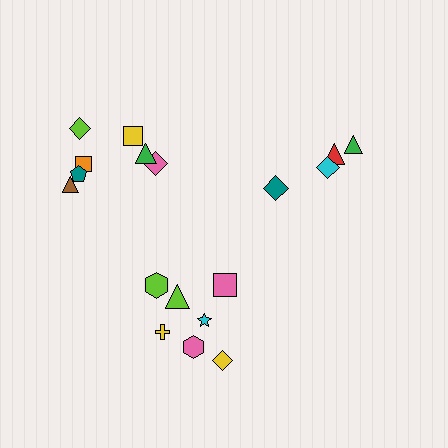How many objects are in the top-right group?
There are 4 objects.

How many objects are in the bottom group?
There are 7 objects.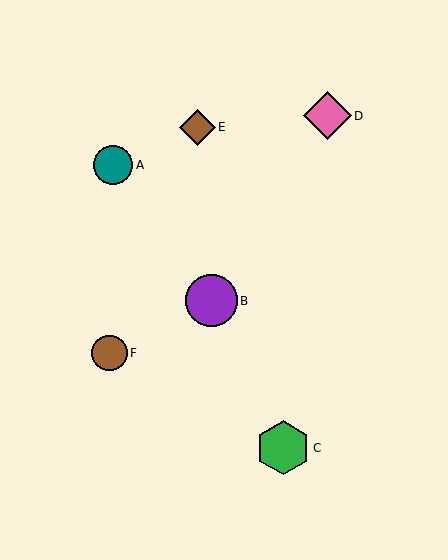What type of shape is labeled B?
Shape B is a purple circle.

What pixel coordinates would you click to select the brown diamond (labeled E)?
Click at (197, 127) to select the brown diamond E.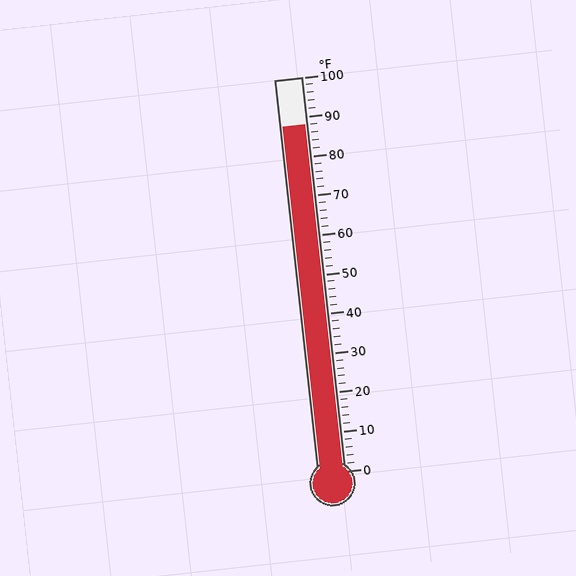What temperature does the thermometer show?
The thermometer shows approximately 88°F.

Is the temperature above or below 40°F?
The temperature is above 40°F.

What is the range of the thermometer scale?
The thermometer scale ranges from 0°F to 100°F.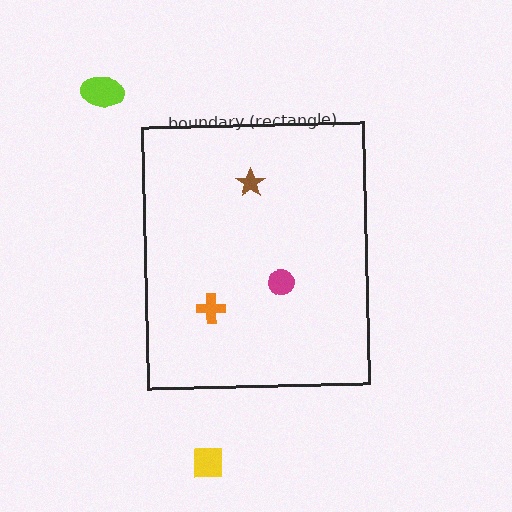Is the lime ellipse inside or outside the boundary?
Outside.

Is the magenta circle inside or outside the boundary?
Inside.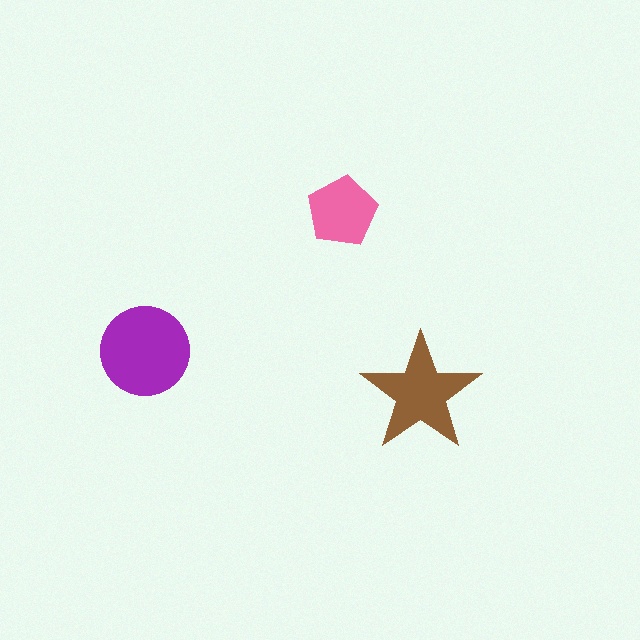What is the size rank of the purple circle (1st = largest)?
1st.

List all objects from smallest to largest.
The pink pentagon, the brown star, the purple circle.